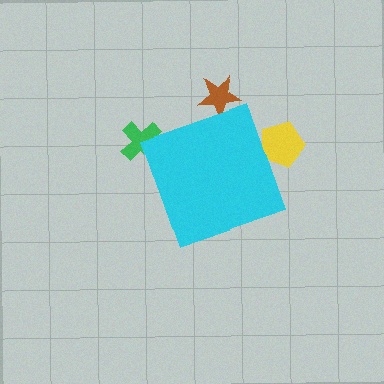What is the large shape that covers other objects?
A cyan diamond.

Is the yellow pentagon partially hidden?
Yes, the yellow pentagon is partially hidden behind the cyan diamond.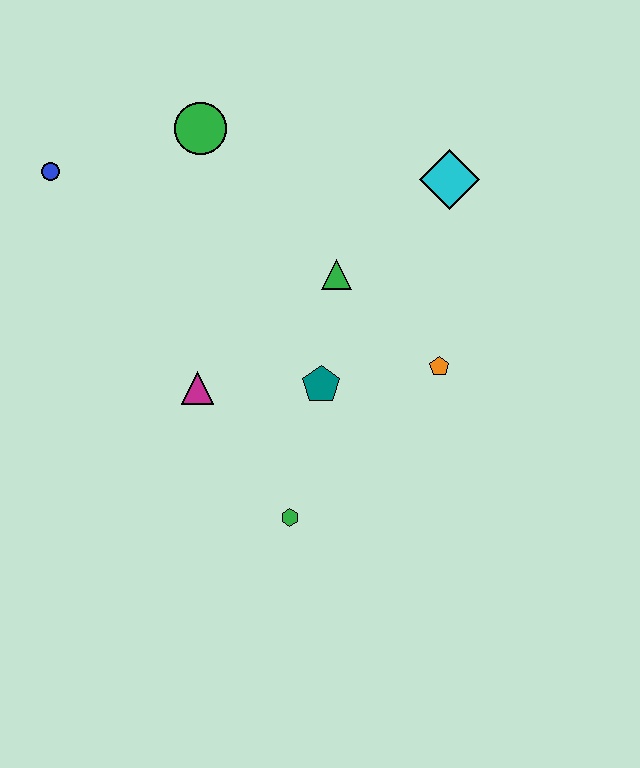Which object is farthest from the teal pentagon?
The blue circle is farthest from the teal pentagon.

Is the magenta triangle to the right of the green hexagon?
No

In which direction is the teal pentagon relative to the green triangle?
The teal pentagon is below the green triangle.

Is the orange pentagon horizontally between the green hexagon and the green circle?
No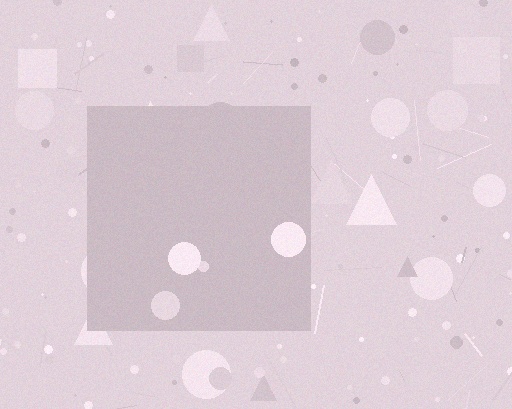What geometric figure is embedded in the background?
A square is embedded in the background.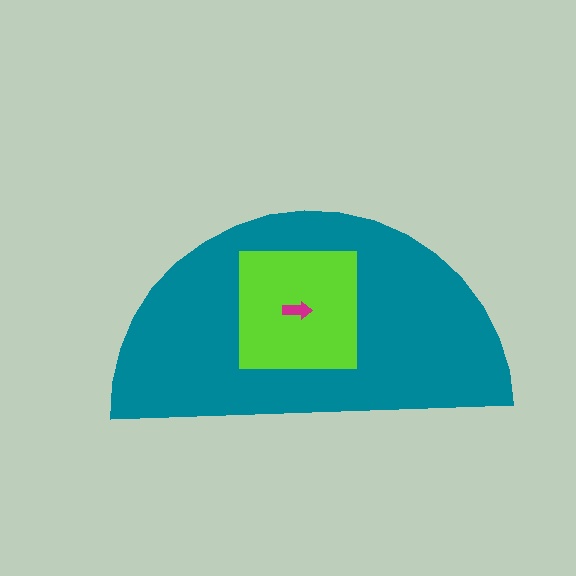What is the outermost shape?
The teal semicircle.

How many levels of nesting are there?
3.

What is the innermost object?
The magenta arrow.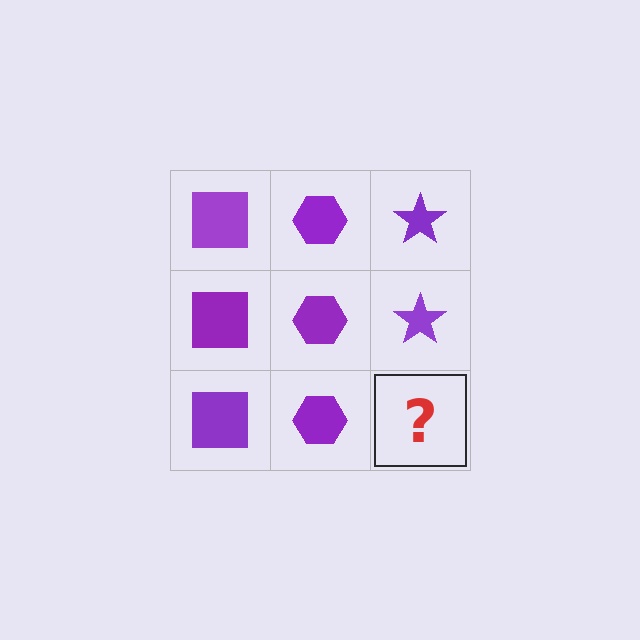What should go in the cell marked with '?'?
The missing cell should contain a purple star.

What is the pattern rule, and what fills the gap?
The rule is that each column has a consistent shape. The gap should be filled with a purple star.